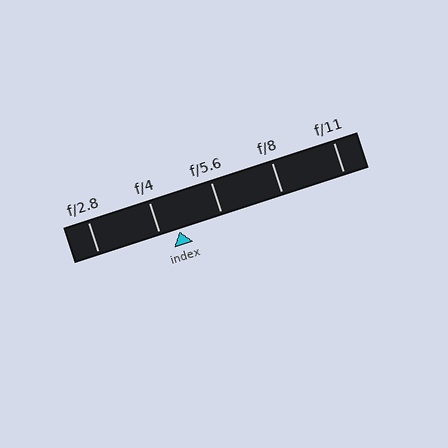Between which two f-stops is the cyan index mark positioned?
The index mark is between f/4 and f/5.6.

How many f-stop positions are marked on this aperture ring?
There are 5 f-stop positions marked.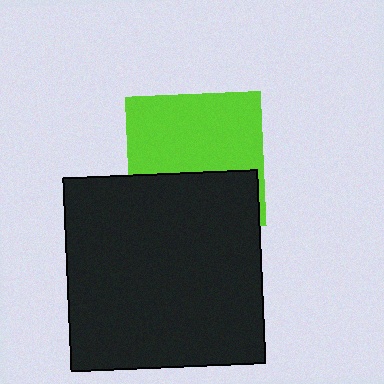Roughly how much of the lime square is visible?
About half of it is visible (roughly 59%).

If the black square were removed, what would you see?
You would see the complete lime square.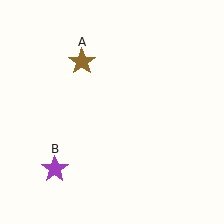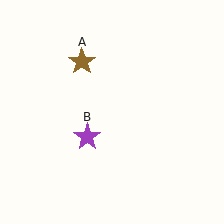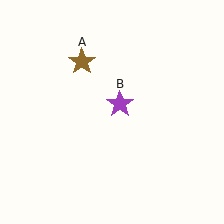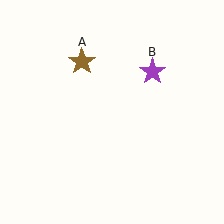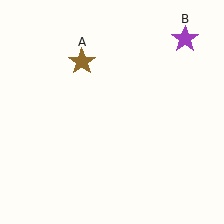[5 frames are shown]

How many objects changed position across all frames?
1 object changed position: purple star (object B).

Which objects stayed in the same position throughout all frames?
Brown star (object A) remained stationary.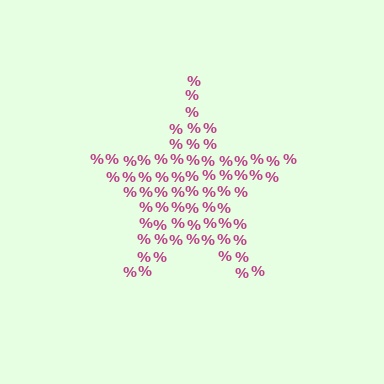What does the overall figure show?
The overall figure shows a star.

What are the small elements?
The small elements are percent signs.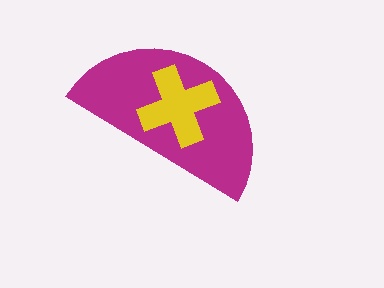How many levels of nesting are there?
2.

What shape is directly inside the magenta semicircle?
The yellow cross.